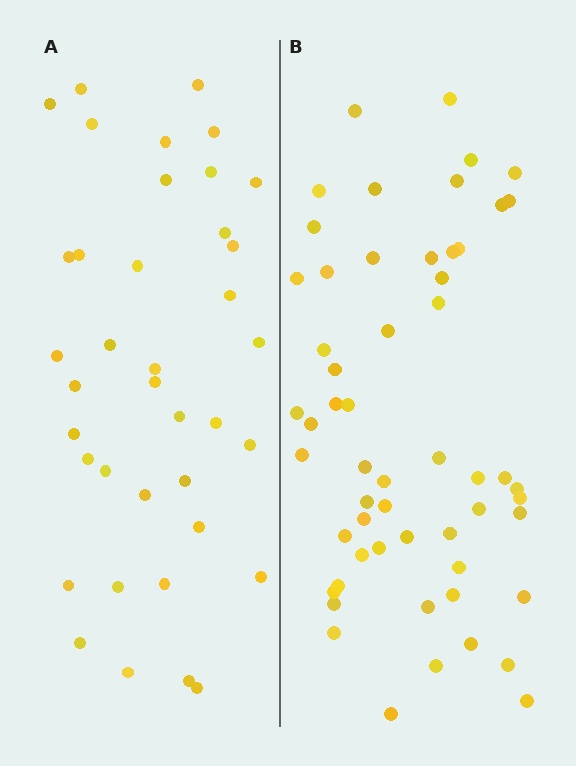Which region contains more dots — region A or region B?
Region B (the right region) has more dots.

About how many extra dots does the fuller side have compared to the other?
Region B has approximately 20 more dots than region A.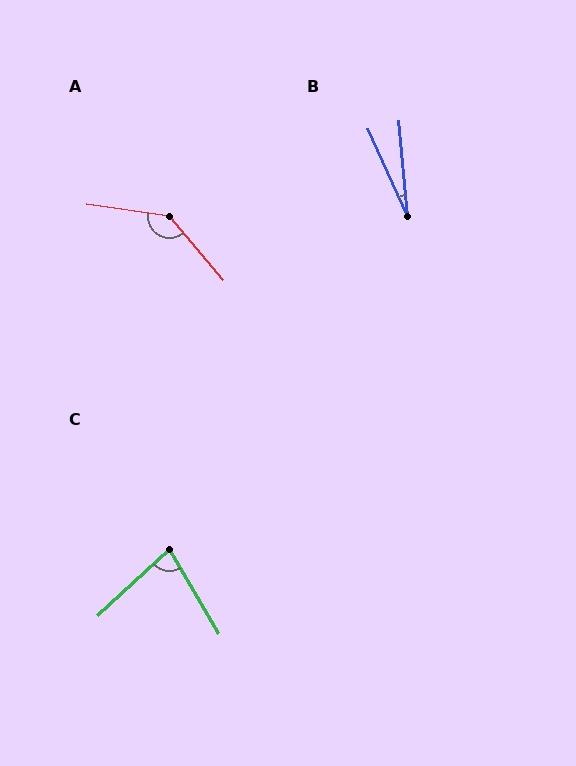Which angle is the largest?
A, at approximately 139 degrees.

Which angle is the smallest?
B, at approximately 19 degrees.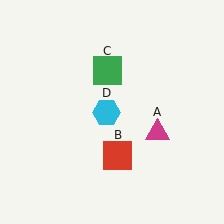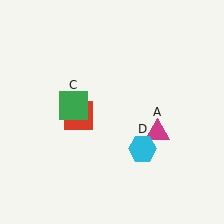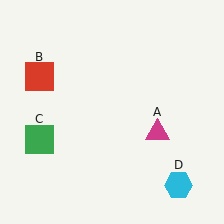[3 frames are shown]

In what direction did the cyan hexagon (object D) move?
The cyan hexagon (object D) moved down and to the right.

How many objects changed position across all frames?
3 objects changed position: red square (object B), green square (object C), cyan hexagon (object D).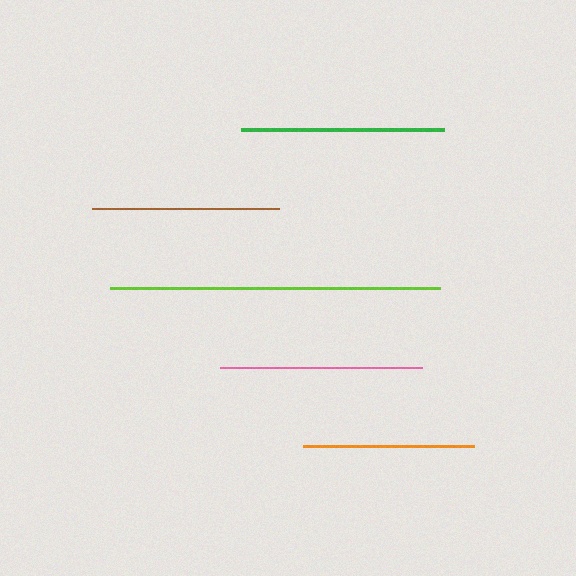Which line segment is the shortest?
The orange line is the shortest at approximately 171 pixels.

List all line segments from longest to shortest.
From longest to shortest: lime, green, pink, brown, orange.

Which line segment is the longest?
The lime line is the longest at approximately 330 pixels.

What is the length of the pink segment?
The pink segment is approximately 202 pixels long.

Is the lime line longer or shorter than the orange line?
The lime line is longer than the orange line.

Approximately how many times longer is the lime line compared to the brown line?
The lime line is approximately 1.8 times the length of the brown line.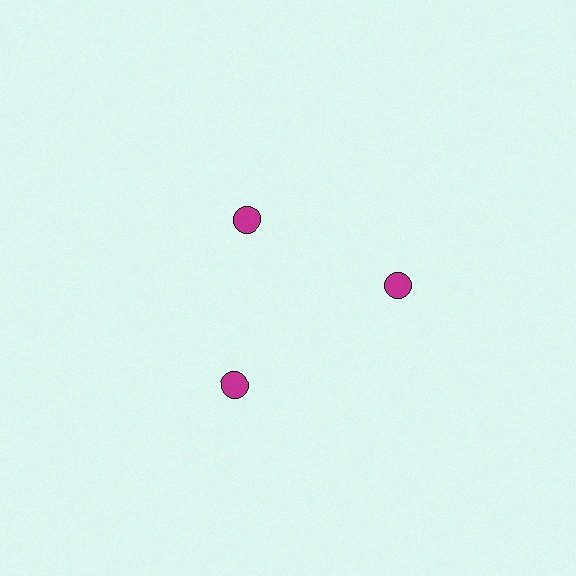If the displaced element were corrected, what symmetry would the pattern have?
It would have 3-fold rotational symmetry — the pattern would map onto itself every 120 degrees.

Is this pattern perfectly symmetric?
No. The 3 magenta circles are arranged in a ring, but one element near the 11 o'clock position is pulled inward toward the center, breaking the 3-fold rotational symmetry.